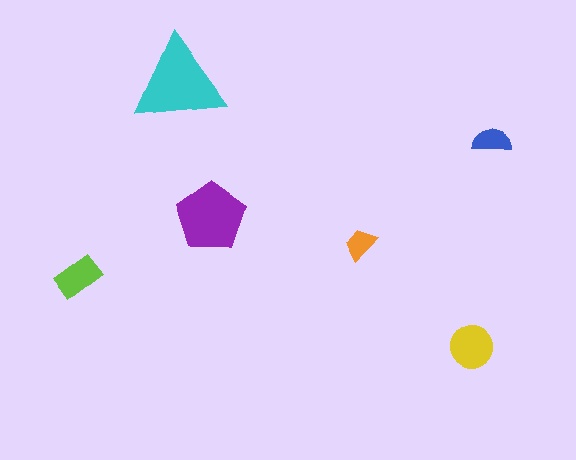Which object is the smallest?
The orange trapezoid.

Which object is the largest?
The cyan triangle.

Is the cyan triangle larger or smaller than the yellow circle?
Larger.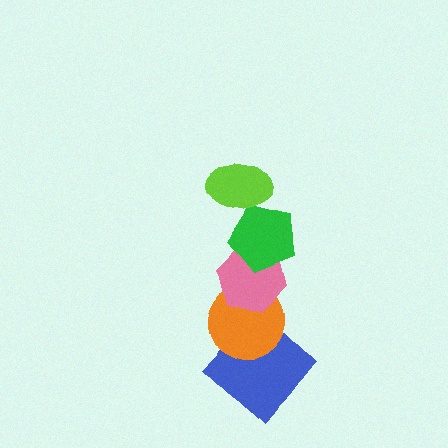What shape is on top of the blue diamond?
The orange circle is on top of the blue diamond.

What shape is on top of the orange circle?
The pink hexagon is on top of the orange circle.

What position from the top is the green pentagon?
The green pentagon is 2nd from the top.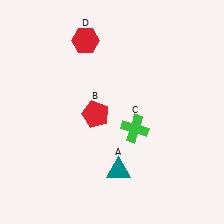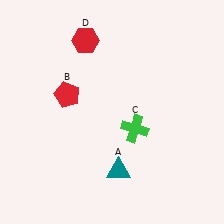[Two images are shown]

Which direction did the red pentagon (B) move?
The red pentagon (B) moved left.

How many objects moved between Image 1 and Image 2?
1 object moved between the two images.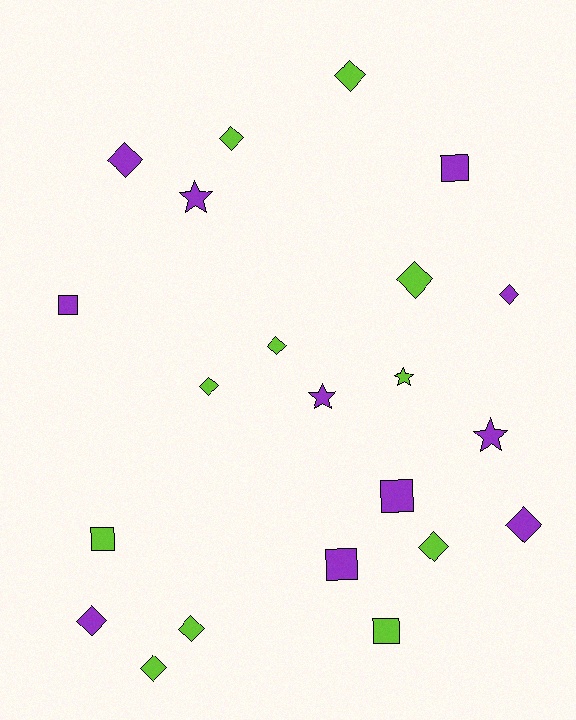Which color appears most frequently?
Lime, with 11 objects.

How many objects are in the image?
There are 22 objects.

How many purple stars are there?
There are 3 purple stars.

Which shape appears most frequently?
Diamond, with 12 objects.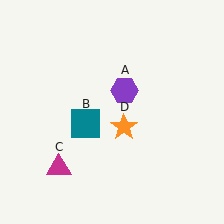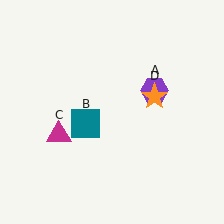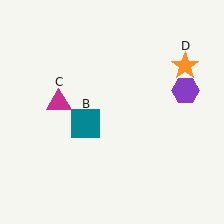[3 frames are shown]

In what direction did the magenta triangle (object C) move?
The magenta triangle (object C) moved up.